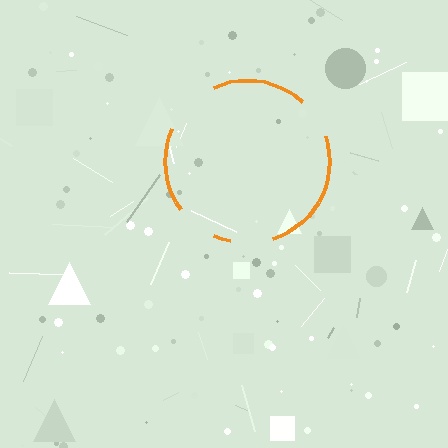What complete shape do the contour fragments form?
The contour fragments form a circle.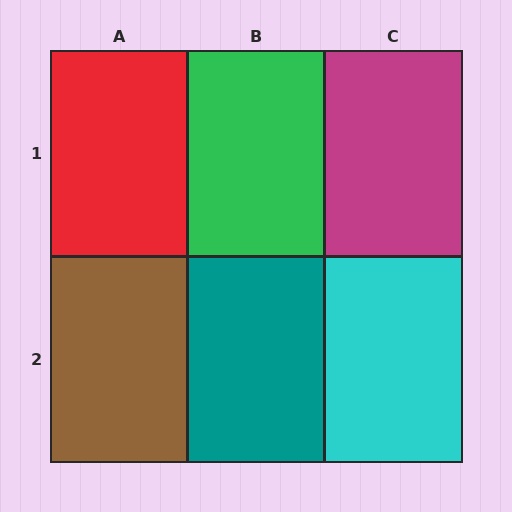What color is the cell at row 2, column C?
Cyan.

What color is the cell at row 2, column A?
Brown.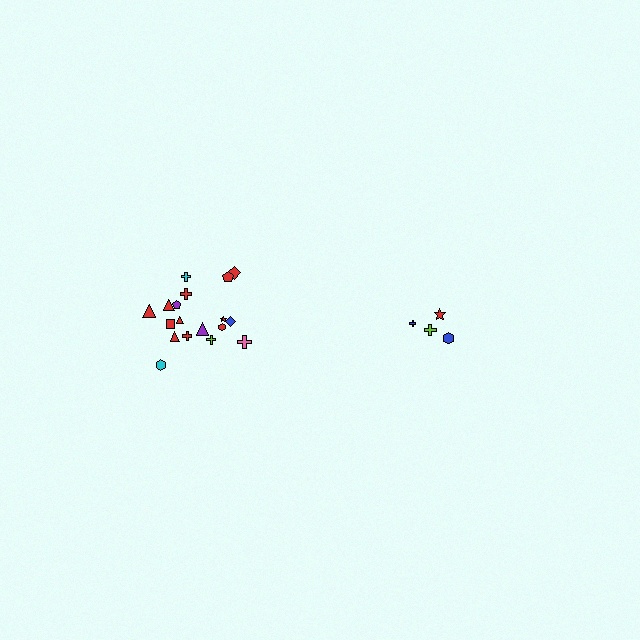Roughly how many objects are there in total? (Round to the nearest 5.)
Roughly 20 objects in total.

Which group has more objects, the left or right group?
The left group.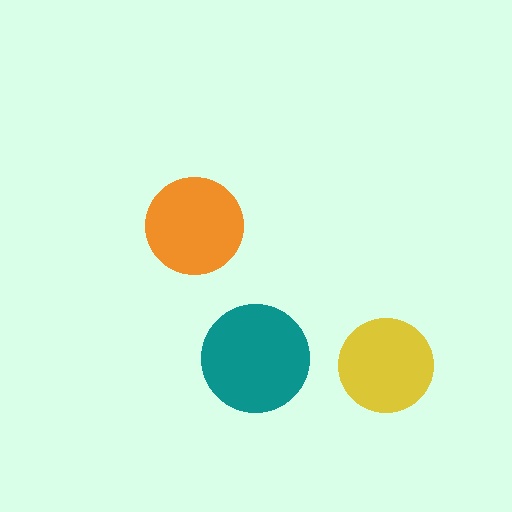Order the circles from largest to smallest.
the teal one, the orange one, the yellow one.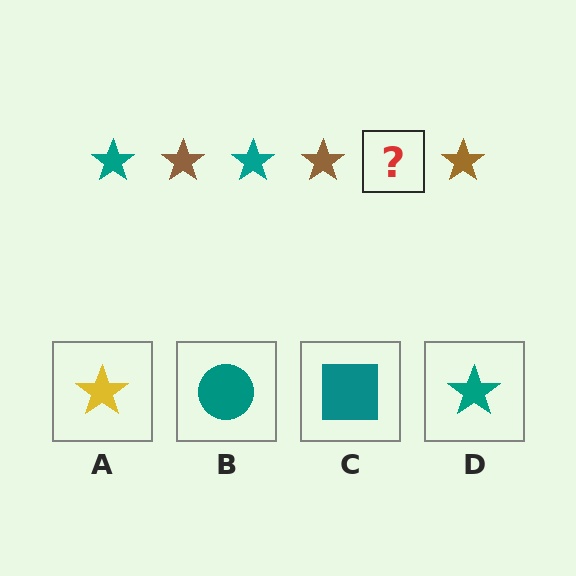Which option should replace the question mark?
Option D.